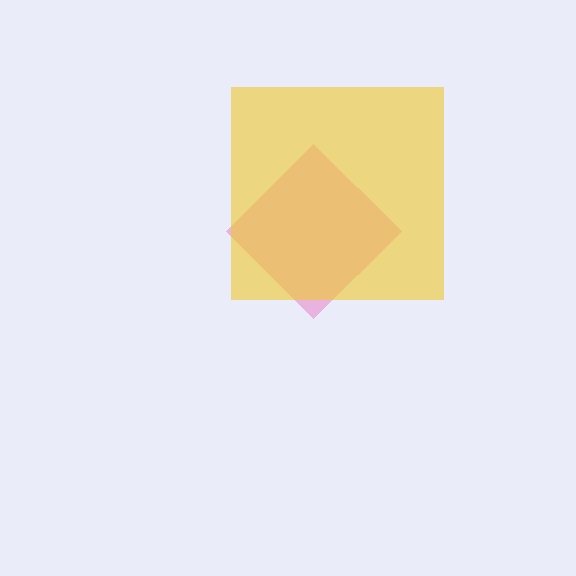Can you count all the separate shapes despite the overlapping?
Yes, there are 2 separate shapes.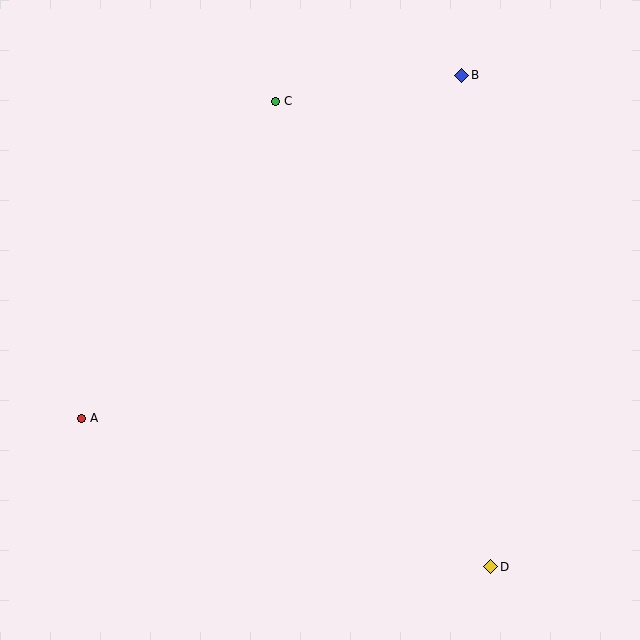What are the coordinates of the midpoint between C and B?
The midpoint between C and B is at (368, 88).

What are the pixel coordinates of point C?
Point C is at (275, 101).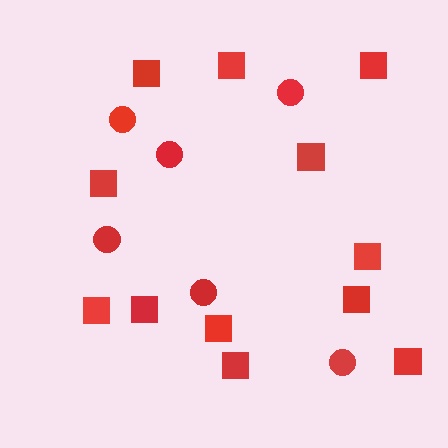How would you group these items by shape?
There are 2 groups: one group of circles (6) and one group of squares (12).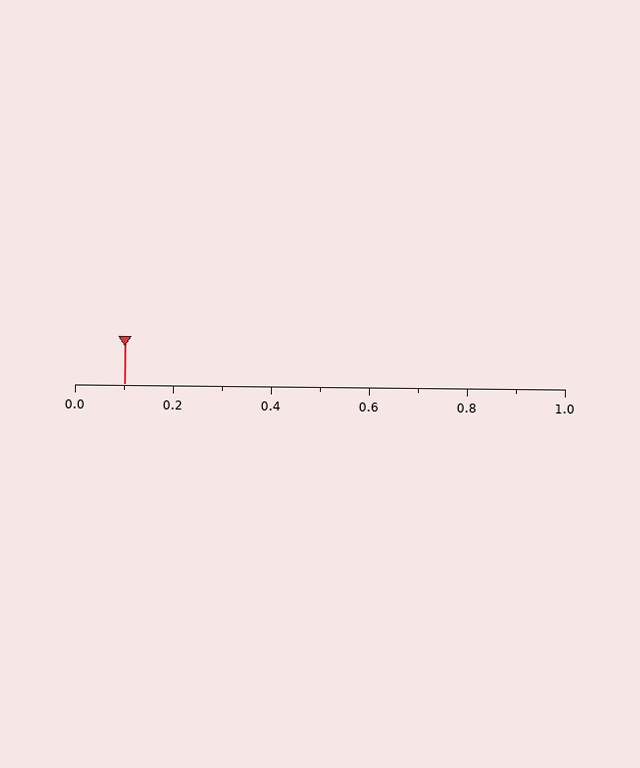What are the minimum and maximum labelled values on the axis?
The axis runs from 0.0 to 1.0.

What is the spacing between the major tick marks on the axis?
The major ticks are spaced 0.2 apart.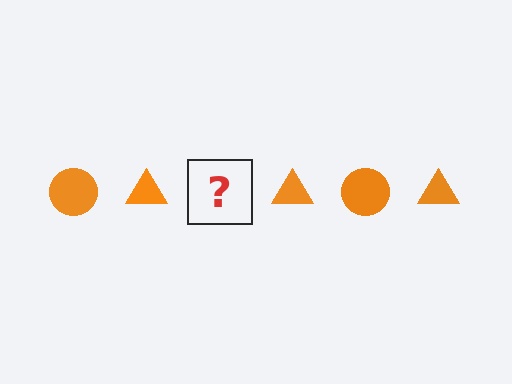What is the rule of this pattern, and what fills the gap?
The rule is that the pattern cycles through circle, triangle shapes in orange. The gap should be filled with an orange circle.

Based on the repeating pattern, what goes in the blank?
The blank should be an orange circle.